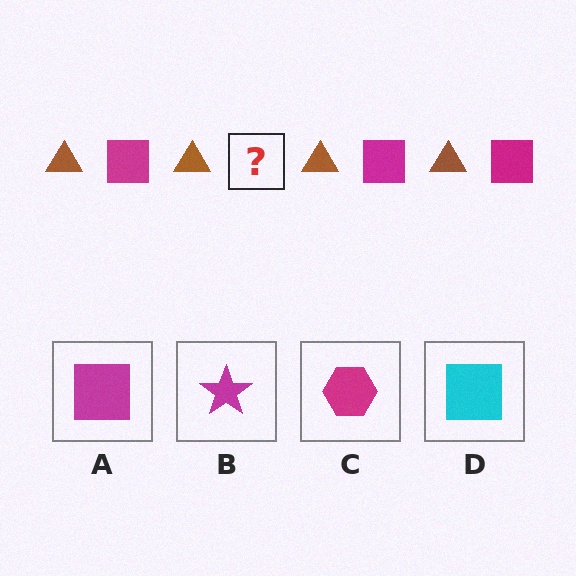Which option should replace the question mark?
Option A.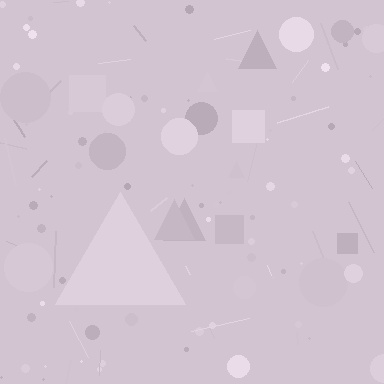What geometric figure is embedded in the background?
A triangle is embedded in the background.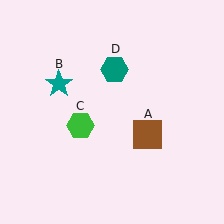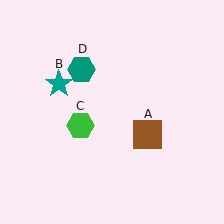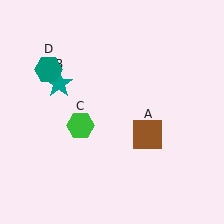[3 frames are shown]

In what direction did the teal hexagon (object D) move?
The teal hexagon (object D) moved left.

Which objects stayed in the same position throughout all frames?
Brown square (object A) and teal star (object B) and green hexagon (object C) remained stationary.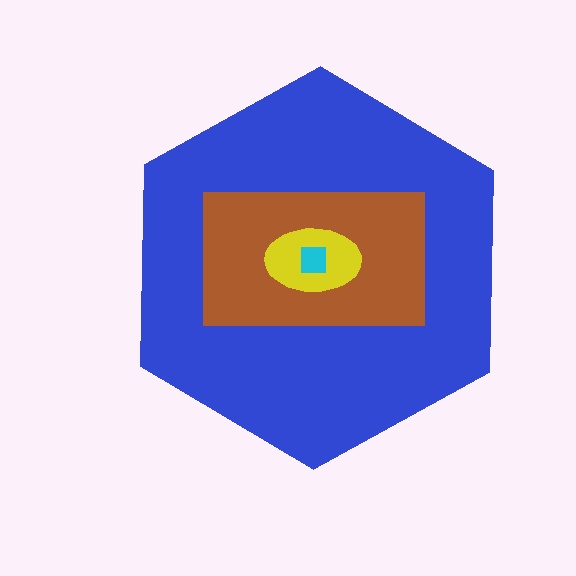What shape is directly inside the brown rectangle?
The yellow ellipse.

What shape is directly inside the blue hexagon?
The brown rectangle.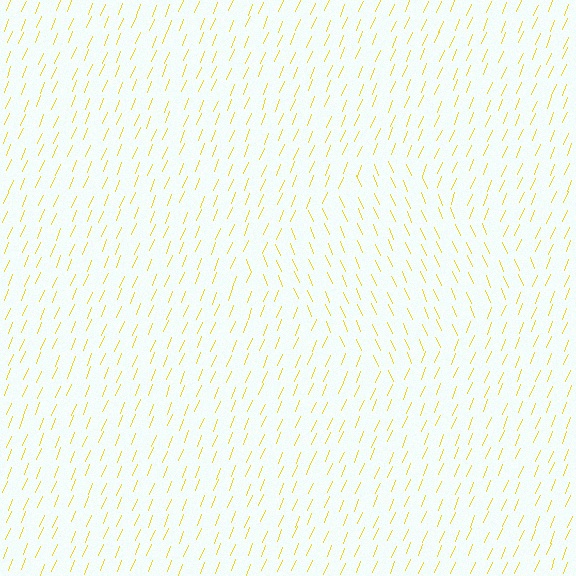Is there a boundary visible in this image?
Yes, there is a texture boundary formed by a change in line orientation.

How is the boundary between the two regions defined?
The boundary is defined purely by a change in line orientation (approximately 45 degrees difference). All lines are the same color and thickness.